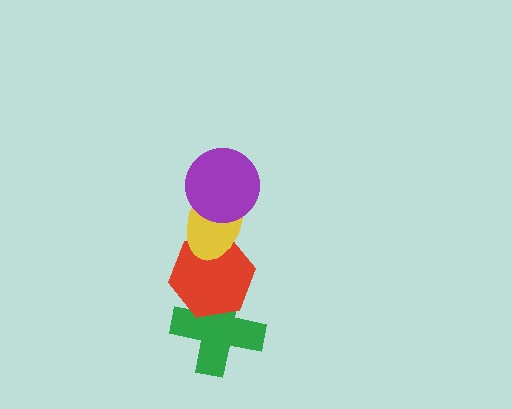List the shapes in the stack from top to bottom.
From top to bottom: the purple circle, the yellow ellipse, the red hexagon, the green cross.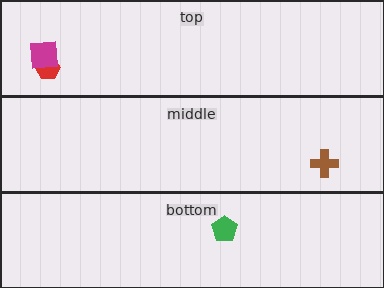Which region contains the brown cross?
The middle region.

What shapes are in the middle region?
The brown cross.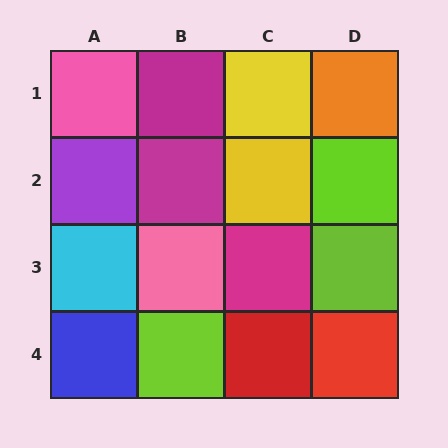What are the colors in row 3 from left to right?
Cyan, pink, magenta, lime.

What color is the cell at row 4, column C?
Red.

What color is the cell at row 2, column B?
Magenta.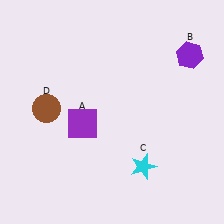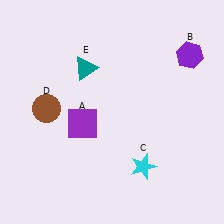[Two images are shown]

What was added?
A teal triangle (E) was added in Image 2.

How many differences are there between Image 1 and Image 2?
There is 1 difference between the two images.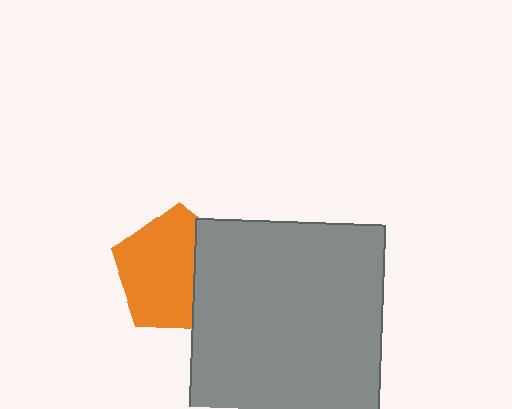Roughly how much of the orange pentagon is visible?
Most of it is visible (roughly 67%).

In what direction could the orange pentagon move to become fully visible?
The orange pentagon could move left. That would shift it out from behind the gray square entirely.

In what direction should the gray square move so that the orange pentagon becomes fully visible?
The gray square should move right. That is the shortest direction to clear the overlap and leave the orange pentagon fully visible.